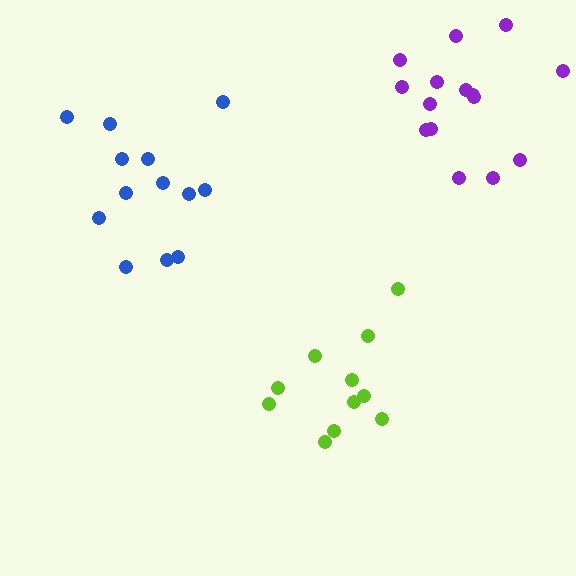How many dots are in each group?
Group 1: 11 dots, Group 2: 13 dots, Group 3: 15 dots (39 total).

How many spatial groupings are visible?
There are 3 spatial groupings.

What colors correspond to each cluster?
The clusters are colored: lime, blue, purple.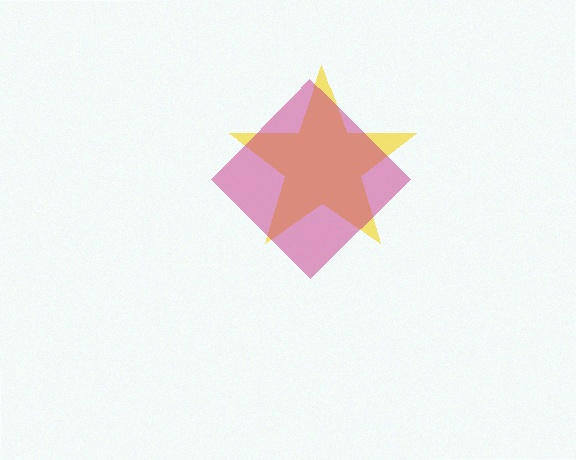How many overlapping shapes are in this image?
There are 2 overlapping shapes in the image.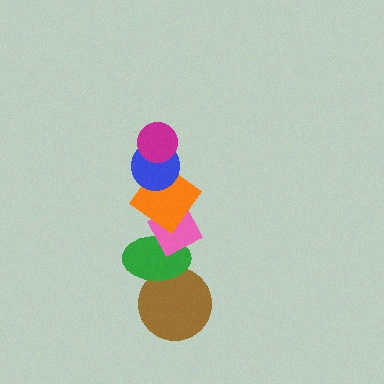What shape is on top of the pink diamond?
The orange diamond is on top of the pink diamond.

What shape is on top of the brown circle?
The green ellipse is on top of the brown circle.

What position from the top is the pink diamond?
The pink diamond is 4th from the top.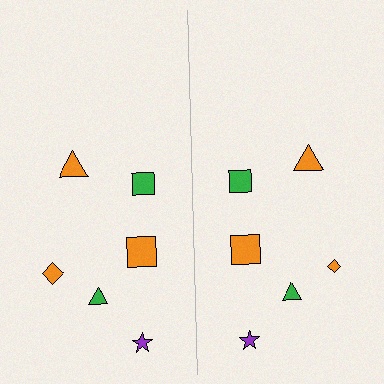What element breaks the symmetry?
The orange diamond on the right side has a different size than its mirror counterpart.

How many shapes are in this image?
There are 12 shapes in this image.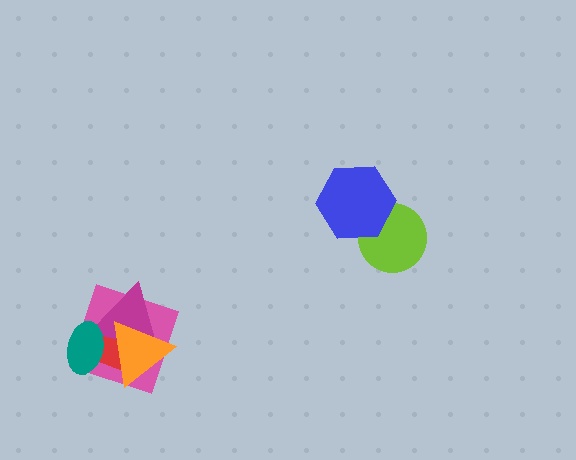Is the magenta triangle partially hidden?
Yes, it is partially covered by another shape.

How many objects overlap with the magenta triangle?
4 objects overlap with the magenta triangle.